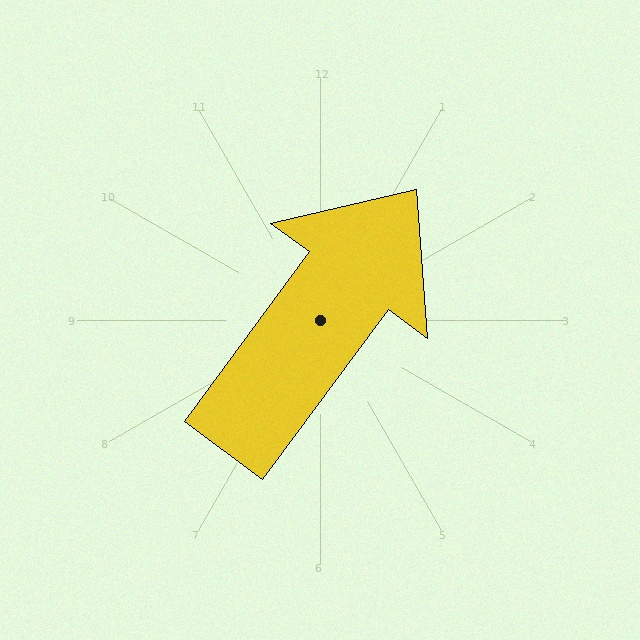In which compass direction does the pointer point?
Northeast.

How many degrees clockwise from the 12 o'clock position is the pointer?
Approximately 37 degrees.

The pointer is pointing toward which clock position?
Roughly 1 o'clock.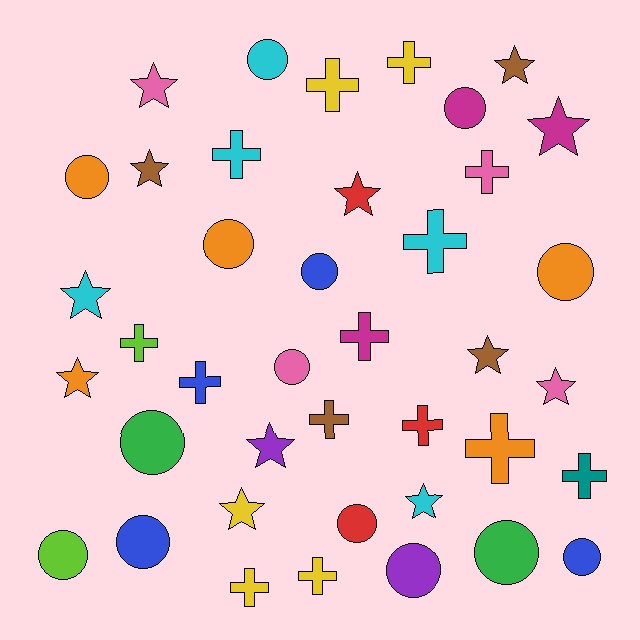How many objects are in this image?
There are 40 objects.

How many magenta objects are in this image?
There are 3 magenta objects.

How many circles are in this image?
There are 14 circles.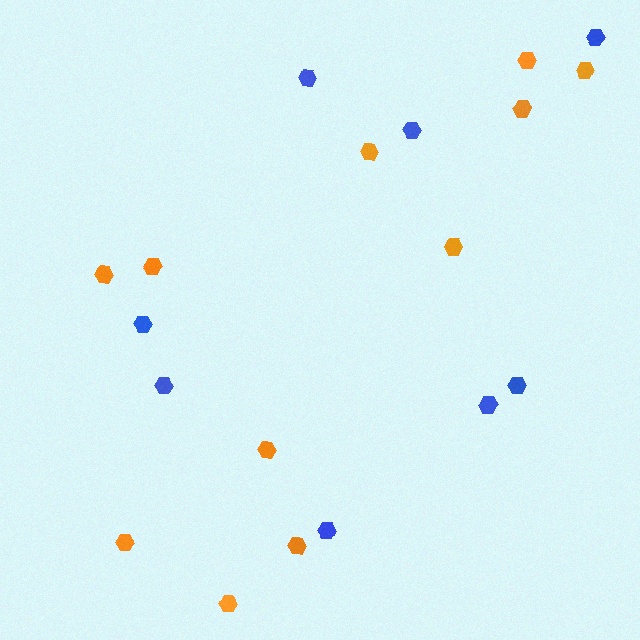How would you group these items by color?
There are 2 groups: one group of orange hexagons (11) and one group of blue hexagons (8).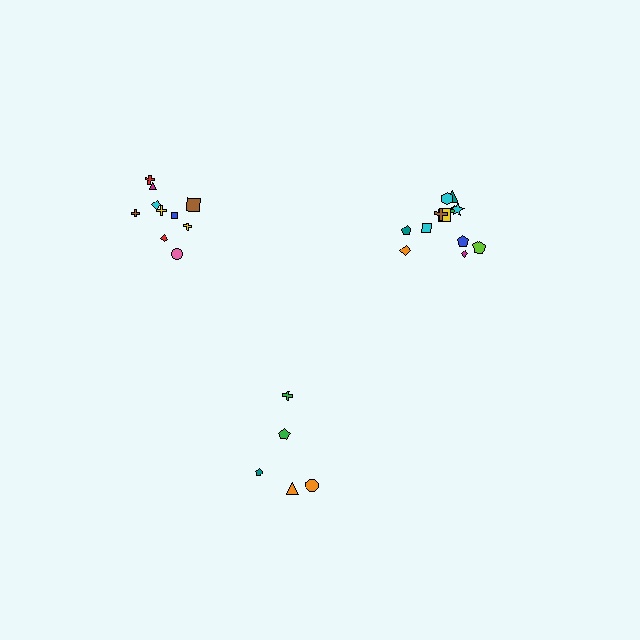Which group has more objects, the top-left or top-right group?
The top-right group.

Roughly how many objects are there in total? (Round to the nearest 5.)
Roughly 25 objects in total.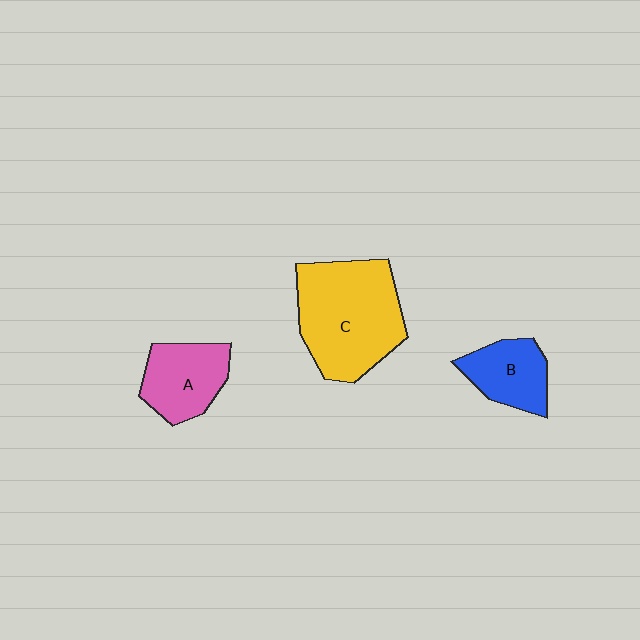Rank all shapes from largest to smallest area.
From largest to smallest: C (yellow), A (pink), B (blue).